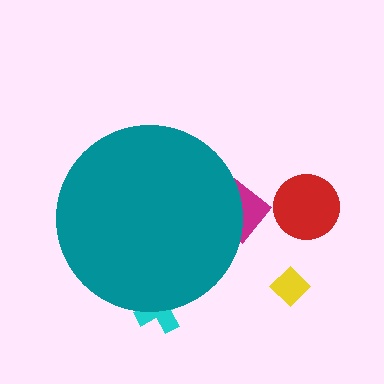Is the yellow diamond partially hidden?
No, the yellow diamond is fully visible.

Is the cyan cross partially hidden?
Yes, the cyan cross is partially hidden behind the teal circle.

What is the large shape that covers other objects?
A teal circle.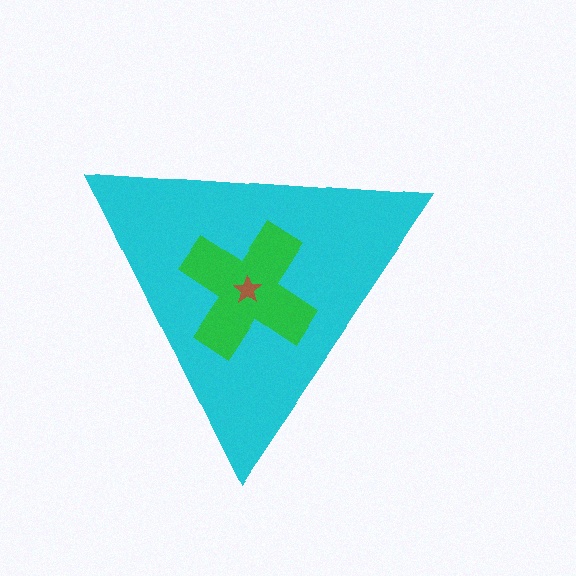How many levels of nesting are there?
3.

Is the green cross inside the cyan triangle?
Yes.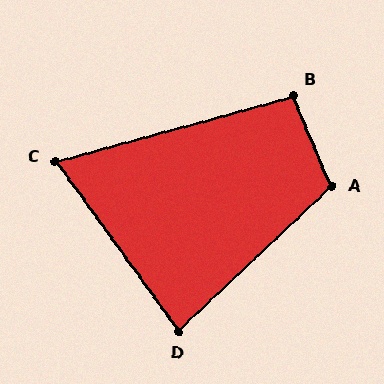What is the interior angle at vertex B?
Approximately 97 degrees (obtuse).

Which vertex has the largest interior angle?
A, at approximately 110 degrees.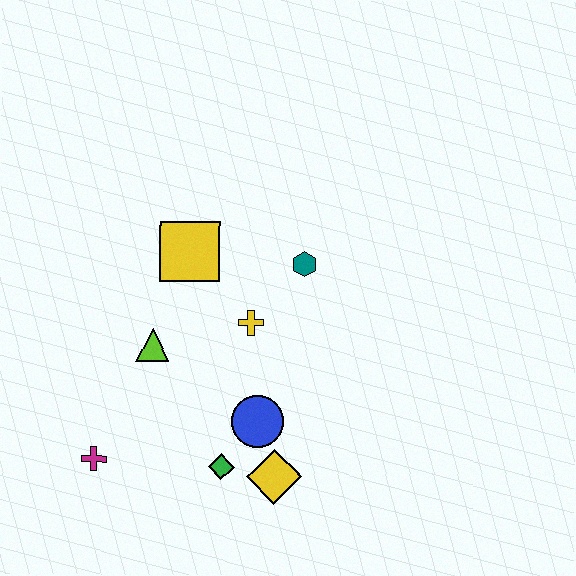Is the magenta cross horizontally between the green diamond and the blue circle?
No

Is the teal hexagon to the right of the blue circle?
Yes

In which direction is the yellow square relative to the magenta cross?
The yellow square is above the magenta cross.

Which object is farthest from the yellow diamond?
The yellow square is farthest from the yellow diamond.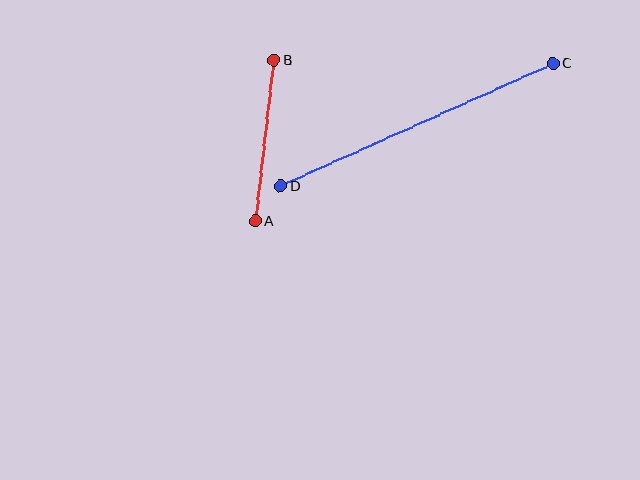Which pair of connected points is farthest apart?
Points C and D are farthest apart.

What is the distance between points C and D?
The distance is approximately 298 pixels.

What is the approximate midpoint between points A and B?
The midpoint is at approximately (265, 141) pixels.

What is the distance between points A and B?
The distance is approximately 162 pixels.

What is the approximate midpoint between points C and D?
The midpoint is at approximately (417, 125) pixels.